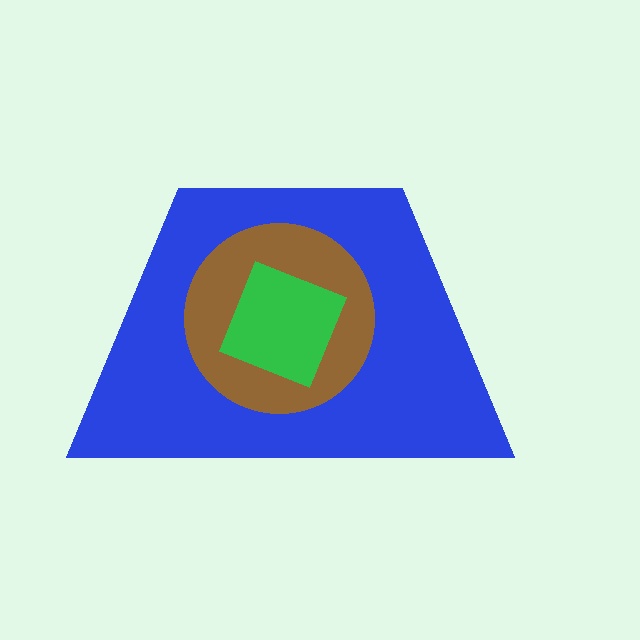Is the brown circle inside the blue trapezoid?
Yes.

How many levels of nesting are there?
3.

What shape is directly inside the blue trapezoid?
The brown circle.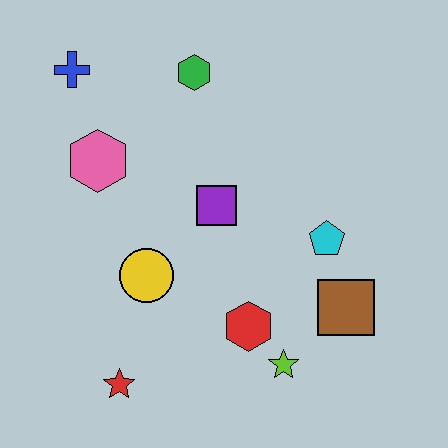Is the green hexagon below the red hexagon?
No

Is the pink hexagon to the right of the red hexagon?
No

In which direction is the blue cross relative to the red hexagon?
The blue cross is above the red hexagon.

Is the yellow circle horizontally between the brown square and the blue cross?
Yes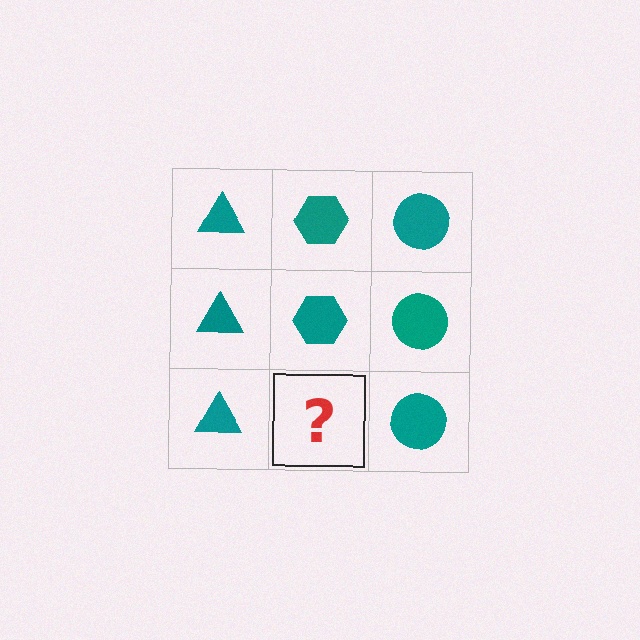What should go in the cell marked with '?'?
The missing cell should contain a teal hexagon.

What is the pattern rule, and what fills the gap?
The rule is that each column has a consistent shape. The gap should be filled with a teal hexagon.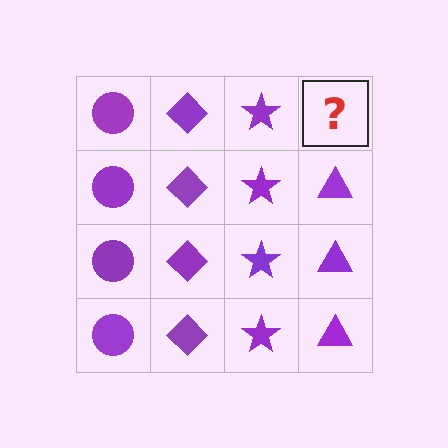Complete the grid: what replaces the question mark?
The question mark should be replaced with a purple triangle.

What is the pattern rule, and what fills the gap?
The rule is that each column has a consistent shape. The gap should be filled with a purple triangle.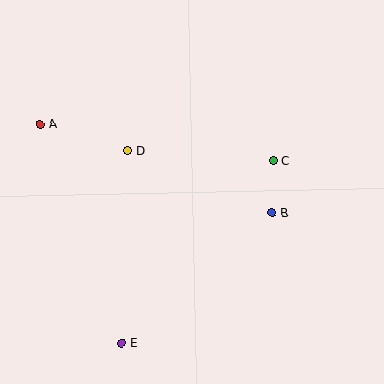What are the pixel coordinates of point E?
Point E is at (122, 343).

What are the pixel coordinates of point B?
Point B is at (272, 213).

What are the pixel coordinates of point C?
Point C is at (273, 161).